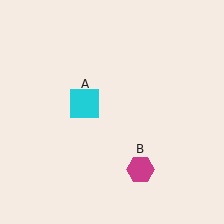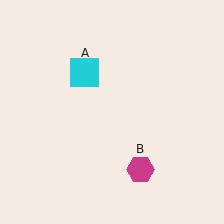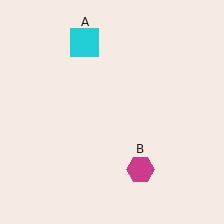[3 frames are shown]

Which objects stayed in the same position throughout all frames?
Magenta hexagon (object B) remained stationary.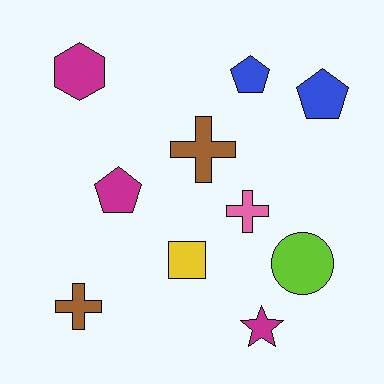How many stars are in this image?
There is 1 star.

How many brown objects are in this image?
There are 2 brown objects.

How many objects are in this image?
There are 10 objects.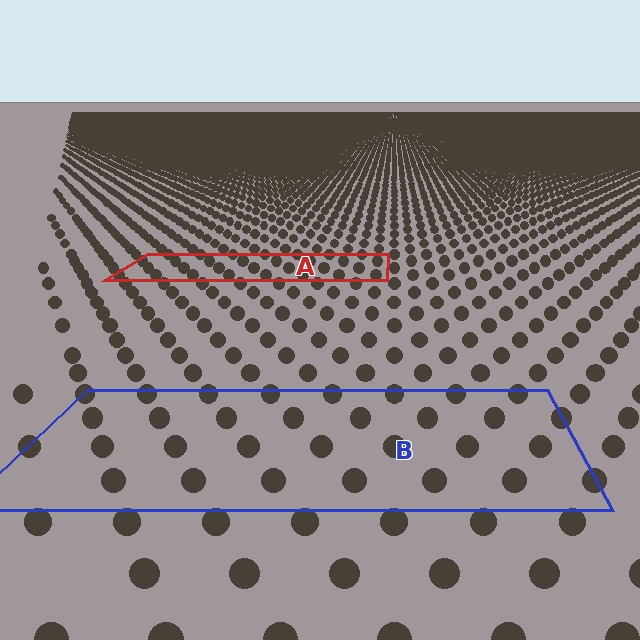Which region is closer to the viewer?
Region B is closer. The texture elements there are larger and more spread out.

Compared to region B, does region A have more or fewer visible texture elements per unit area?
Region A has more texture elements per unit area — they are packed more densely because it is farther away.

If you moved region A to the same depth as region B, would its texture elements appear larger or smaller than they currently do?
They would appear larger. At a closer depth, the same texture elements are projected at a bigger on-screen size.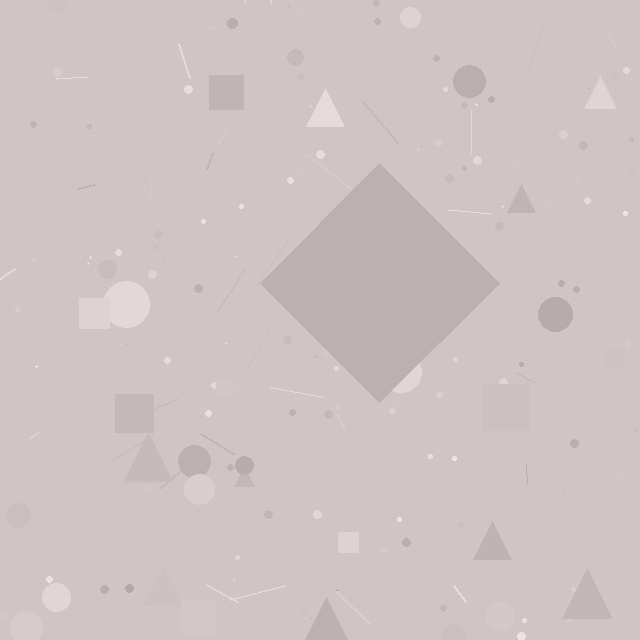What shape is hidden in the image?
A diamond is hidden in the image.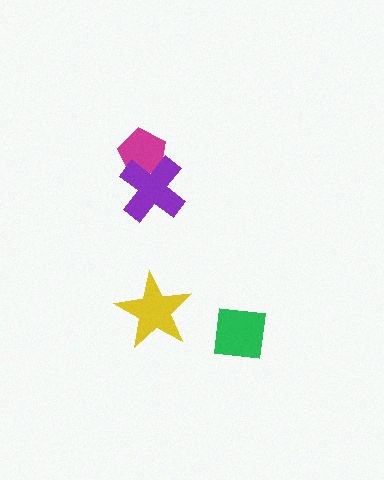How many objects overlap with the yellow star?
0 objects overlap with the yellow star.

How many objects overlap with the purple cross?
1 object overlaps with the purple cross.